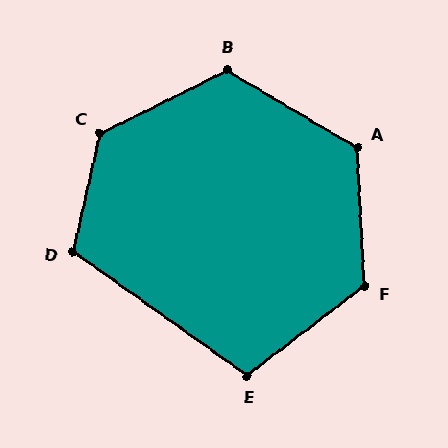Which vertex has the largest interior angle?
C, at approximately 129 degrees.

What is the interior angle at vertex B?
Approximately 123 degrees (obtuse).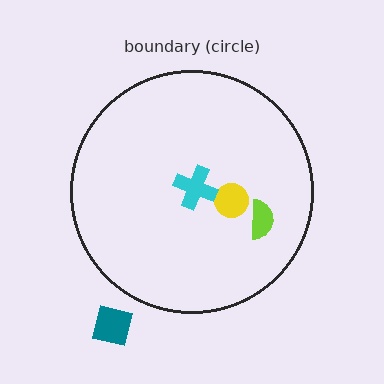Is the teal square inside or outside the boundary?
Outside.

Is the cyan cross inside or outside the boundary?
Inside.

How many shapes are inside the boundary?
3 inside, 1 outside.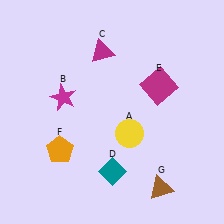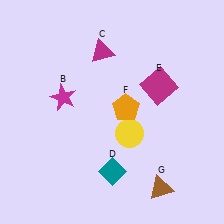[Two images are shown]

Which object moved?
The orange pentagon (F) moved right.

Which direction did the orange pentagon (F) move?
The orange pentagon (F) moved right.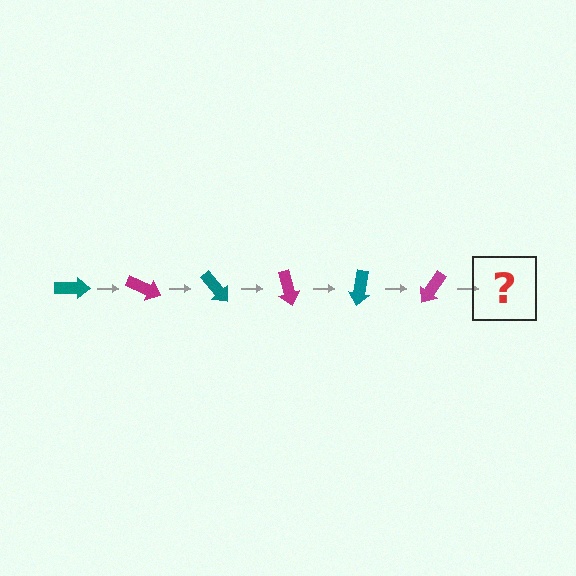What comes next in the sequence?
The next element should be a teal arrow, rotated 150 degrees from the start.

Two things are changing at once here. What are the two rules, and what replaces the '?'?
The two rules are that it rotates 25 degrees each step and the color cycles through teal and magenta. The '?' should be a teal arrow, rotated 150 degrees from the start.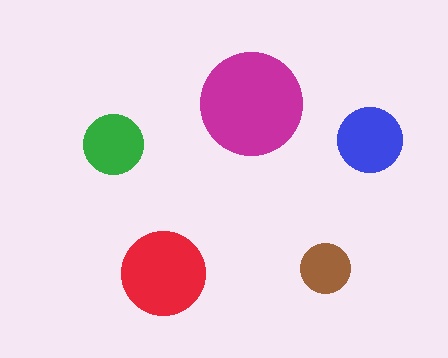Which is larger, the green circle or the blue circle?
The blue one.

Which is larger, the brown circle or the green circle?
The green one.